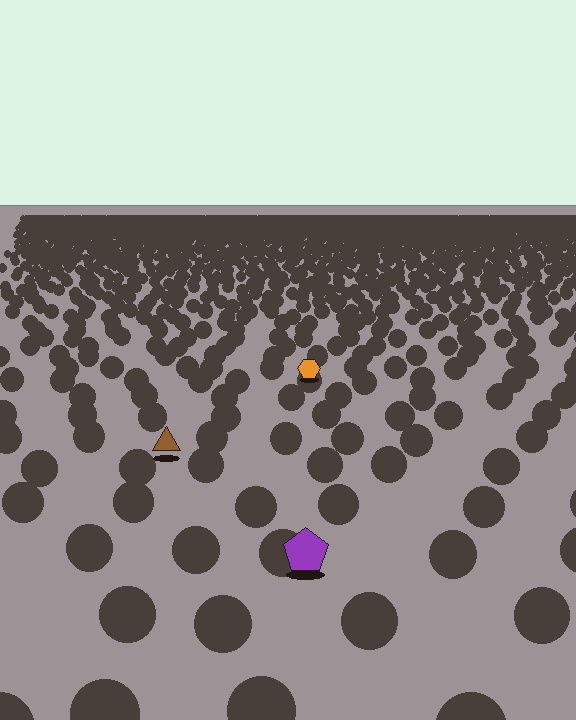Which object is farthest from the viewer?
The orange hexagon is farthest from the viewer. It appears smaller and the ground texture around it is denser.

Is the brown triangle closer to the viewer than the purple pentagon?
No. The purple pentagon is closer — you can tell from the texture gradient: the ground texture is coarser near it.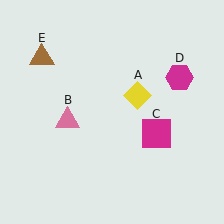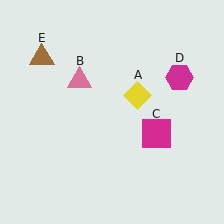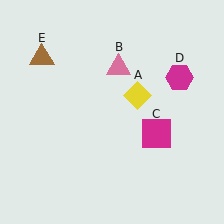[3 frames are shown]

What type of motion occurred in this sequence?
The pink triangle (object B) rotated clockwise around the center of the scene.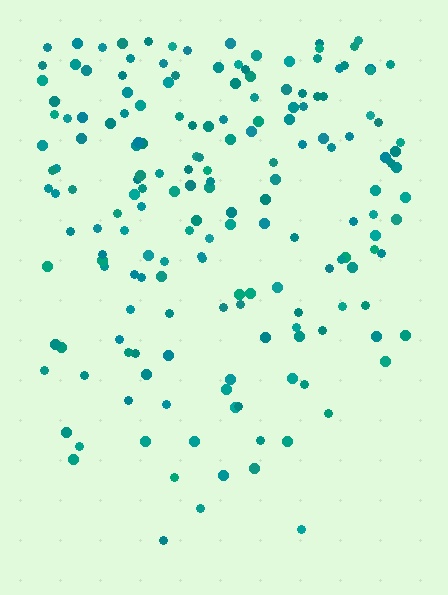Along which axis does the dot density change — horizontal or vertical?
Vertical.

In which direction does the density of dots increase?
From bottom to top, with the top side densest.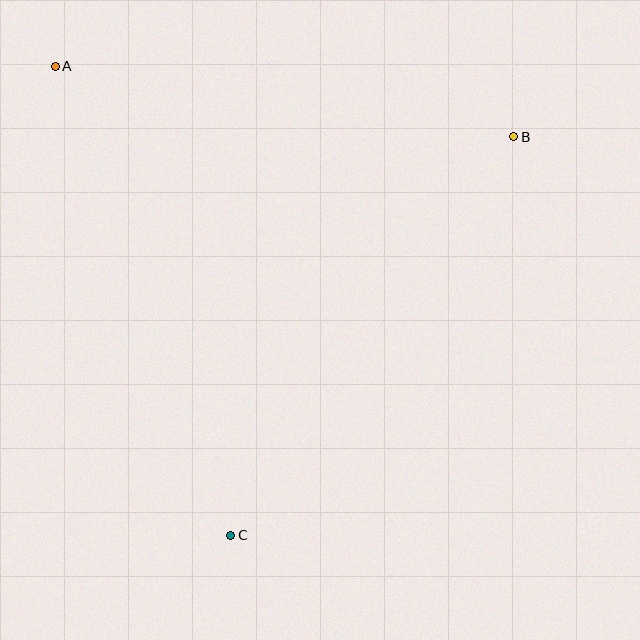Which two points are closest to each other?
Points A and B are closest to each other.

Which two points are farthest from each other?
Points A and C are farthest from each other.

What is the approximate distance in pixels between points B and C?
The distance between B and C is approximately 489 pixels.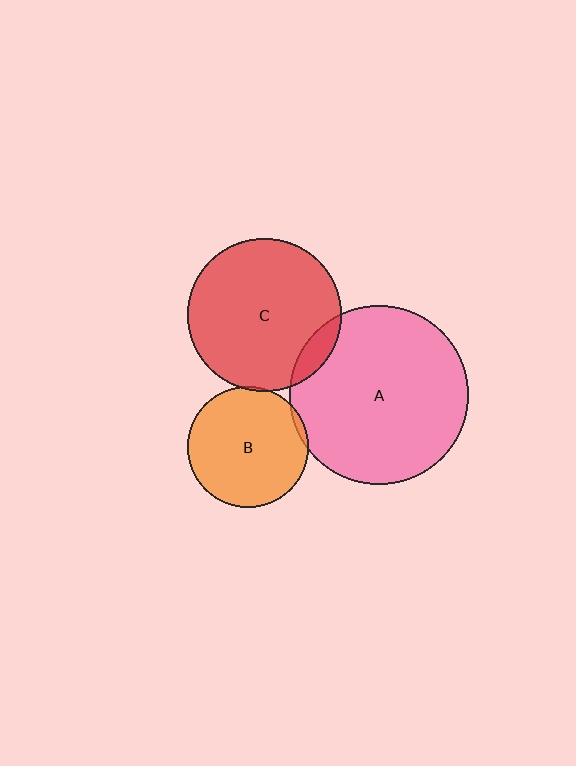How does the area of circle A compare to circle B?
Approximately 2.2 times.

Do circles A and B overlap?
Yes.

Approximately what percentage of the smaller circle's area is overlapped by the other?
Approximately 5%.